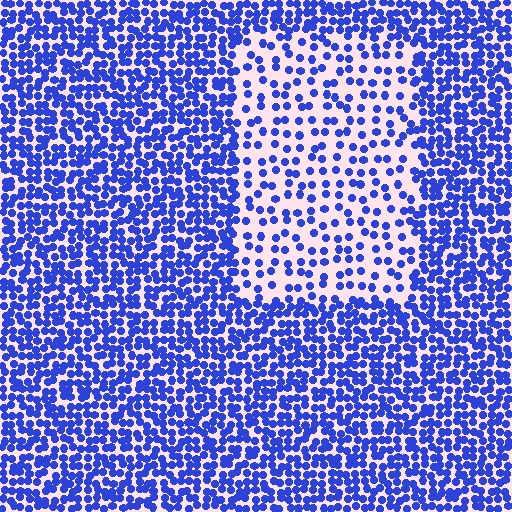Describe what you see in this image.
The image contains small blue elements arranged at two different densities. A rectangle-shaped region is visible where the elements are less densely packed than the surrounding area.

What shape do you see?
I see a rectangle.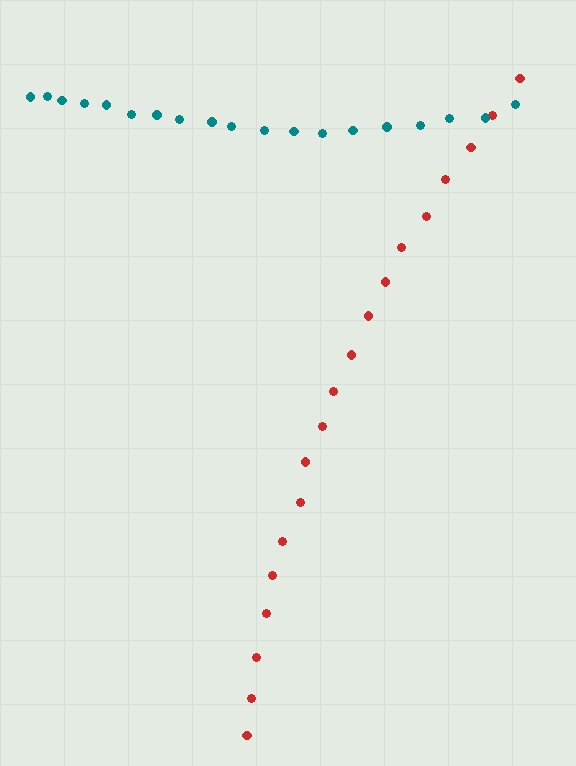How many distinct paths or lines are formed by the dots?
There are 2 distinct paths.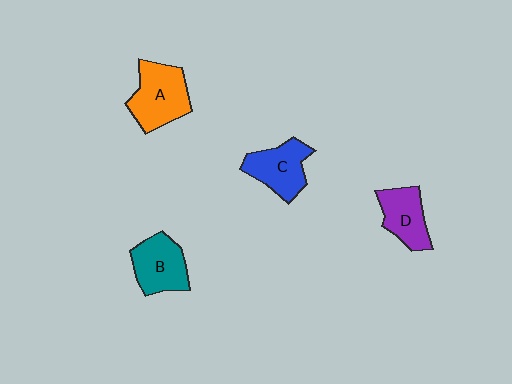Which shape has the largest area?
Shape A (orange).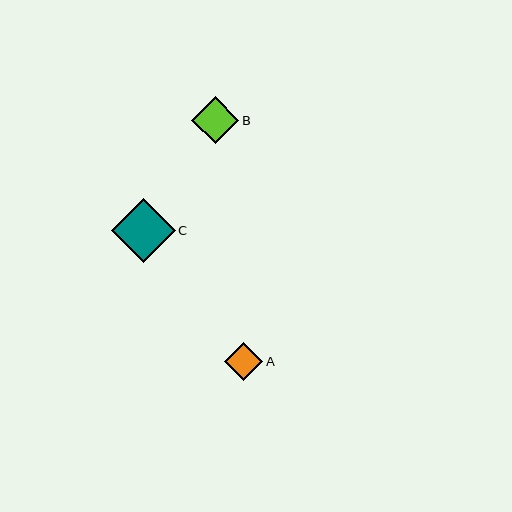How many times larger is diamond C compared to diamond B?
Diamond C is approximately 1.4 times the size of diamond B.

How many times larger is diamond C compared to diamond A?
Diamond C is approximately 1.7 times the size of diamond A.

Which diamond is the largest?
Diamond C is the largest with a size of approximately 64 pixels.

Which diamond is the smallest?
Diamond A is the smallest with a size of approximately 39 pixels.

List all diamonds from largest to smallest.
From largest to smallest: C, B, A.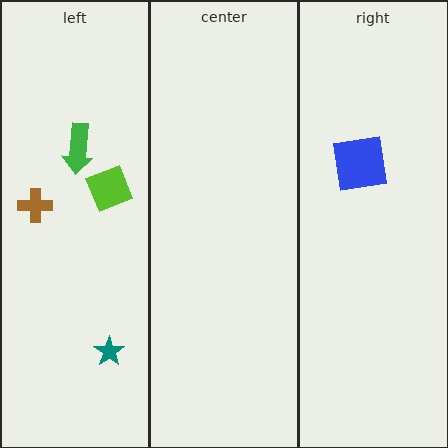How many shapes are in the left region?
4.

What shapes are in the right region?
The blue square.